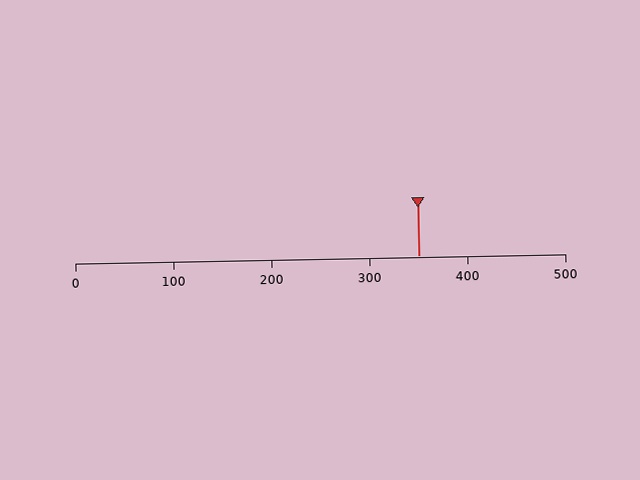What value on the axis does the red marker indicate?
The marker indicates approximately 350.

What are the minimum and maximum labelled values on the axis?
The axis runs from 0 to 500.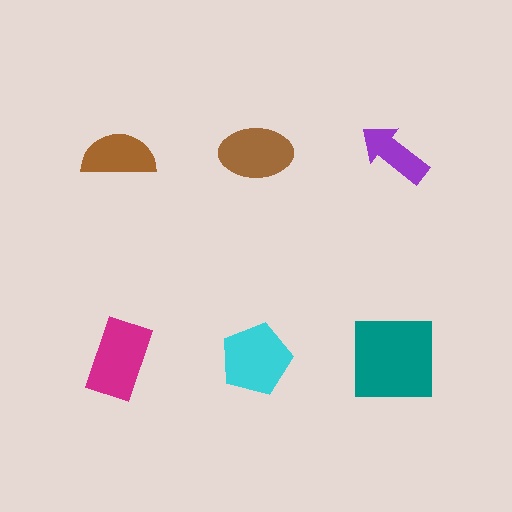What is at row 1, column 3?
A purple arrow.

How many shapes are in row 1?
3 shapes.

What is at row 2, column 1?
A magenta rectangle.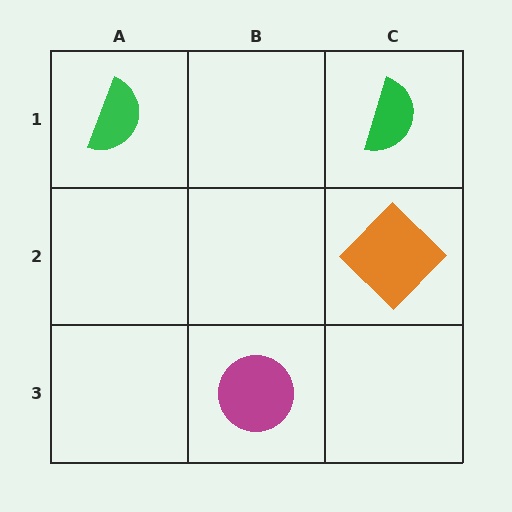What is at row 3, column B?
A magenta circle.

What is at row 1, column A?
A green semicircle.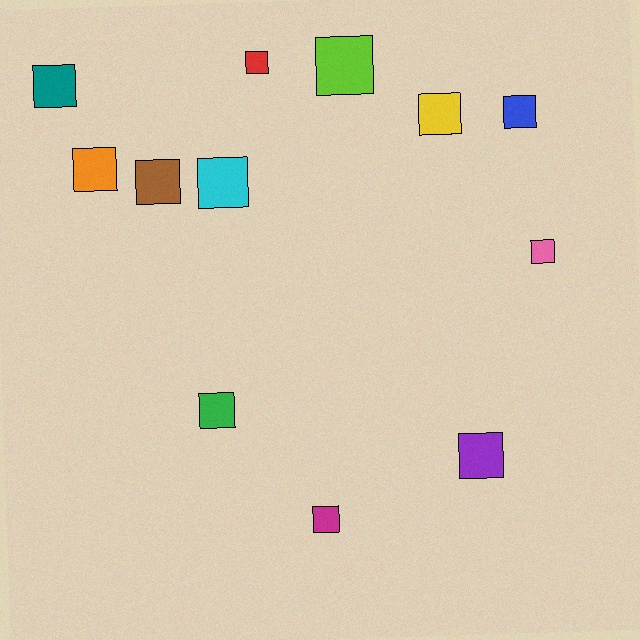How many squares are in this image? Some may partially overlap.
There are 12 squares.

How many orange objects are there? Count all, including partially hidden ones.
There is 1 orange object.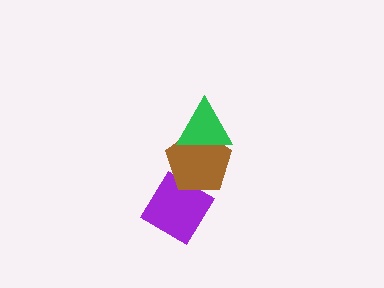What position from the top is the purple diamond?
The purple diamond is 3rd from the top.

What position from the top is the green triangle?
The green triangle is 1st from the top.